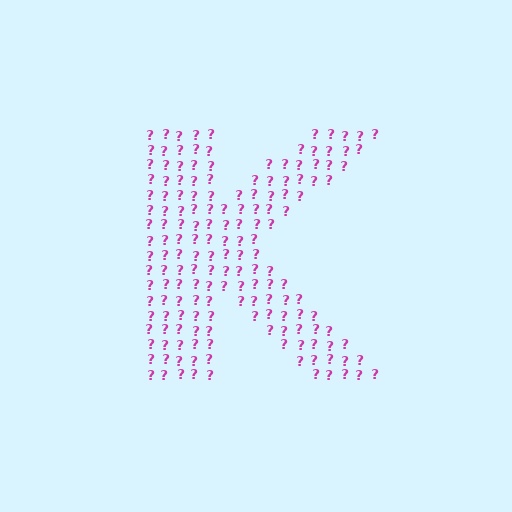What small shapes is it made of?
It is made of small question marks.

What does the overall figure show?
The overall figure shows the letter K.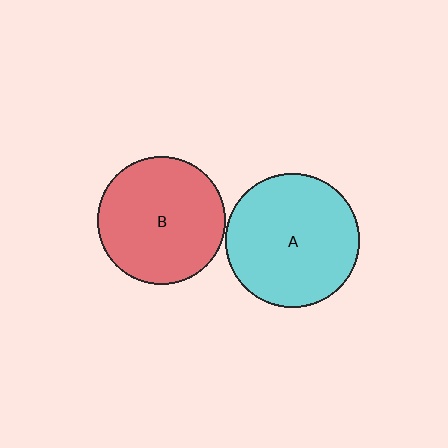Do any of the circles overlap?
No, none of the circles overlap.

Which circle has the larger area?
Circle A (cyan).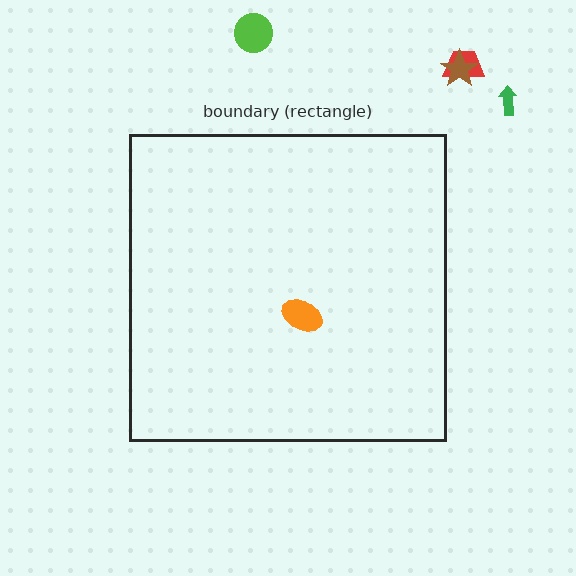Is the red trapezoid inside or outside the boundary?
Outside.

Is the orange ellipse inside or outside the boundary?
Inside.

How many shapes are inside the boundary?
1 inside, 4 outside.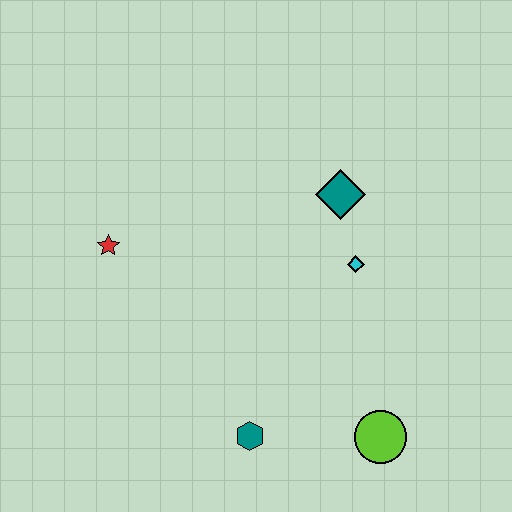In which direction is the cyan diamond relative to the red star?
The cyan diamond is to the right of the red star.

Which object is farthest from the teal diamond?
The teal hexagon is farthest from the teal diamond.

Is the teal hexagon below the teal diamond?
Yes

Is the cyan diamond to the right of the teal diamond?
Yes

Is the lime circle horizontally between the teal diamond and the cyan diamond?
No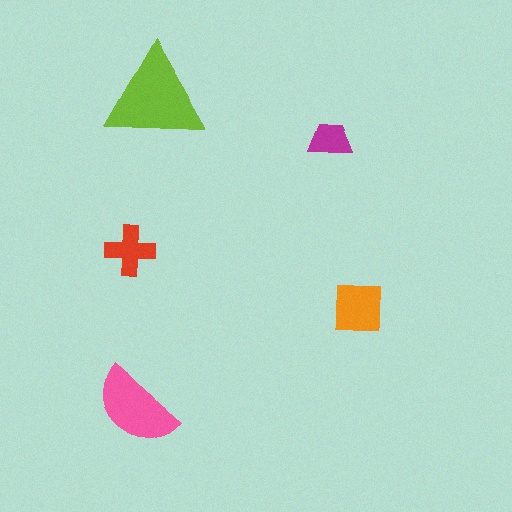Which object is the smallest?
The magenta trapezoid.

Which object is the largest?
The lime triangle.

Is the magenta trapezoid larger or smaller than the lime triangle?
Smaller.